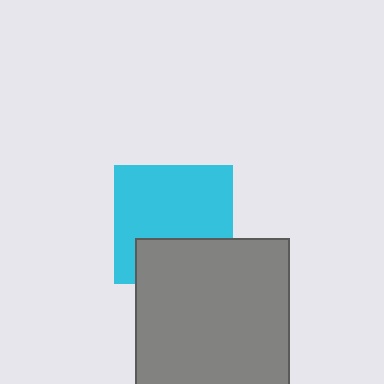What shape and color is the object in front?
The object in front is a gray square.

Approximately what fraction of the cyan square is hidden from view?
Roughly 32% of the cyan square is hidden behind the gray square.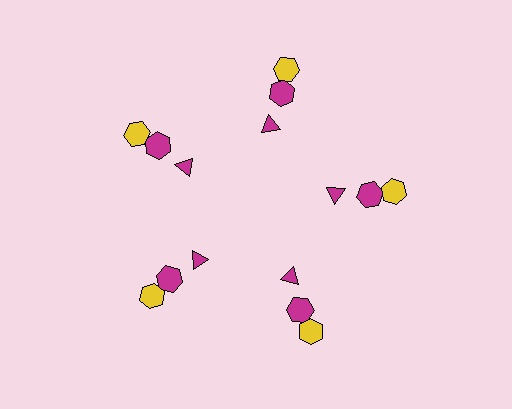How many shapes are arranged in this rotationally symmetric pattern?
There are 15 shapes, arranged in 5 groups of 3.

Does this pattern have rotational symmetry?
Yes, this pattern has 5-fold rotational symmetry. It looks the same after rotating 72 degrees around the center.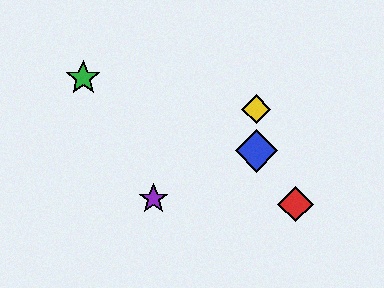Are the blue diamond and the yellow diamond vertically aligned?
Yes, both are at x≈256.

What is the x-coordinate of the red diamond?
The red diamond is at x≈295.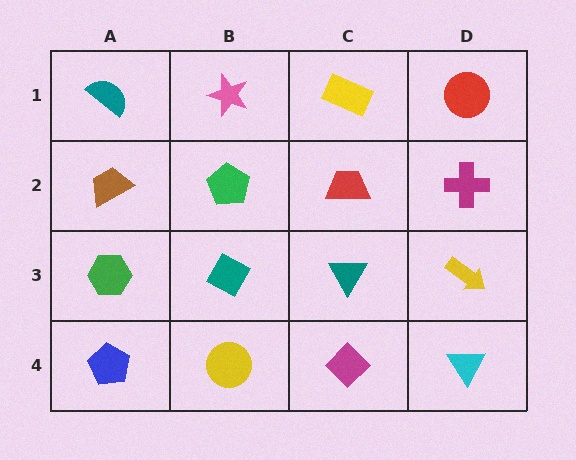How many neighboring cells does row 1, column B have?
3.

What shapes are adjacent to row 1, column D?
A magenta cross (row 2, column D), a yellow rectangle (row 1, column C).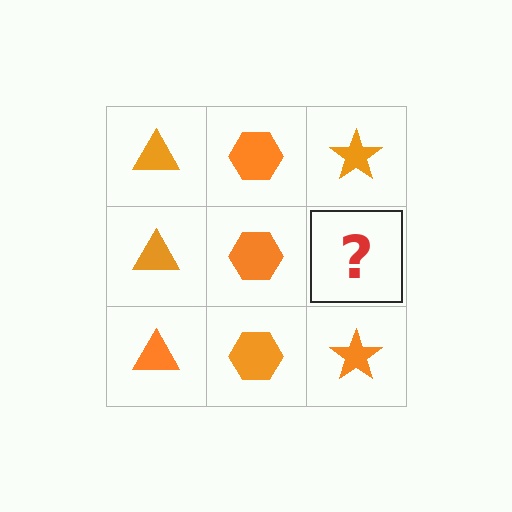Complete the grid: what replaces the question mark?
The question mark should be replaced with an orange star.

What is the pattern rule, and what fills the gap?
The rule is that each column has a consistent shape. The gap should be filled with an orange star.